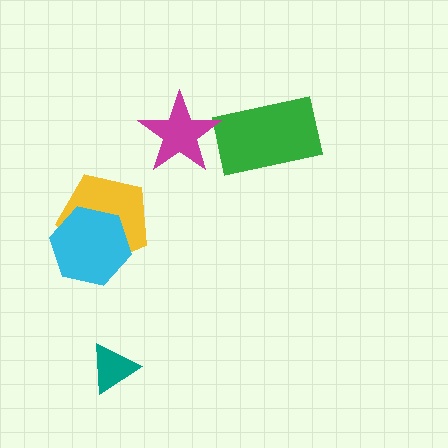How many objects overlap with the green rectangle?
0 objects overlap with the green rectangle.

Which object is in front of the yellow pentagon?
The cyan hexagon is in front of the yellow pentagon.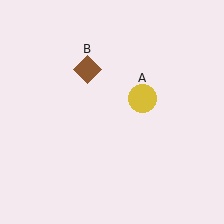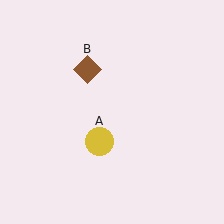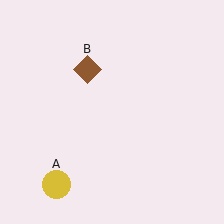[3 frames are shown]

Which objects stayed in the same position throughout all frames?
Brown diamond (object B) remained stationary.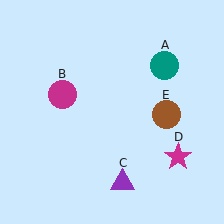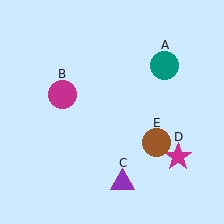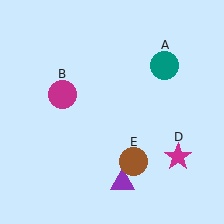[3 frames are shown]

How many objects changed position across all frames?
1 object changed position: brown circle (object E).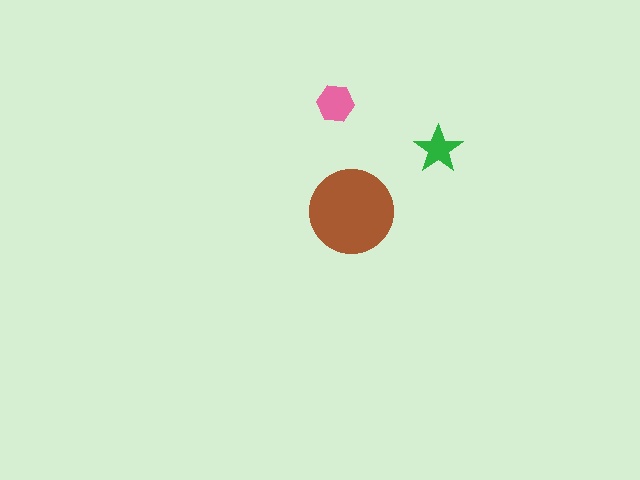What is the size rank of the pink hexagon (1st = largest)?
2nd.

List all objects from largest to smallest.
The brown circle, the pink hexagon, the green star.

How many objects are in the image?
There are 3 objects in the image.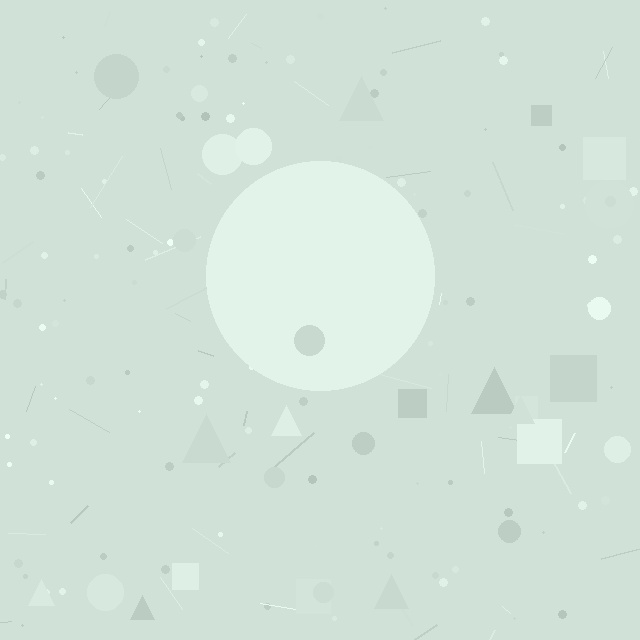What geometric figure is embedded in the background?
A circle is embedded in the background.